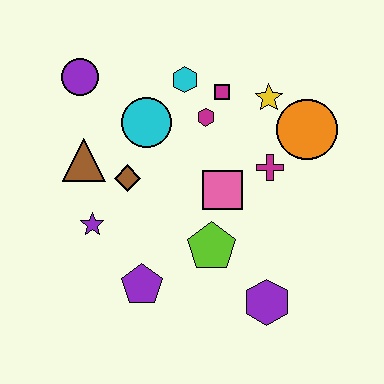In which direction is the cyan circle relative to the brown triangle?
The cyan circle is to the right of the brown triangle.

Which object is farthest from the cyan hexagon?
The purple hexagon is farthest from the cyan hexagon.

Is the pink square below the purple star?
No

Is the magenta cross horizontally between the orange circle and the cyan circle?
Yes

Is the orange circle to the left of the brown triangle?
No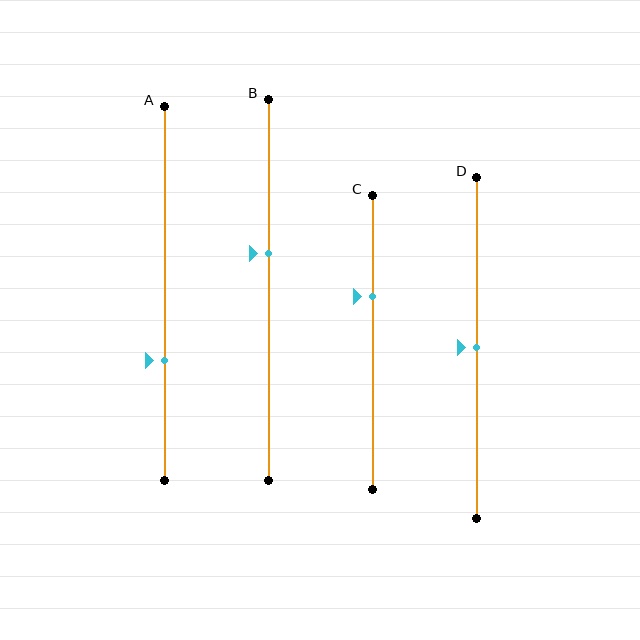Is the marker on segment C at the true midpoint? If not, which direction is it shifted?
No, the marker on segment C is shifted upward by about 16% of the segment length.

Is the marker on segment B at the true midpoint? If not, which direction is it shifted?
No, the marker on segment B is shifted upward by about 10% of the segment length.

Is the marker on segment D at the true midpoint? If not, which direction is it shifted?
Yes, the marker on segment D is at the true midpoint.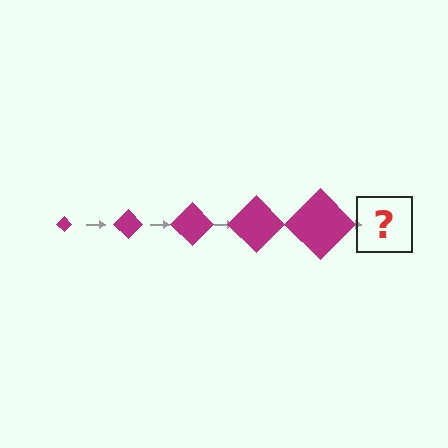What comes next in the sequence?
The next element should be a magenta diamond, larger than the previous one.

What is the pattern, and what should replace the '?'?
The pattern is that the diamond gets progressively larger each step. The '?' should be a magenta diamond, larger than the previous one.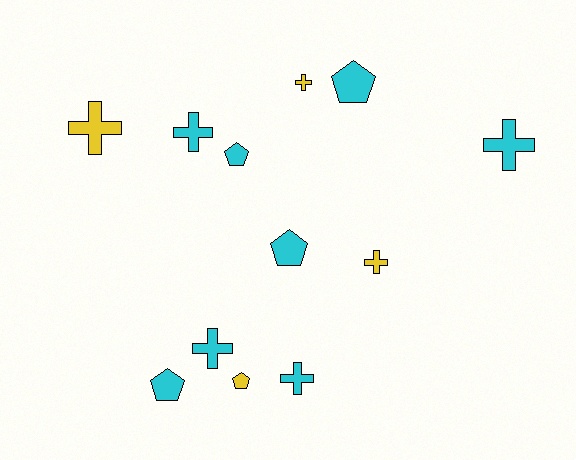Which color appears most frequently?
Cyan, with 8 objects.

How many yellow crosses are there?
There are 3 yellow crosses.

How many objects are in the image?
There are 12 objects.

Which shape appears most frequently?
Cross, with 7 objects.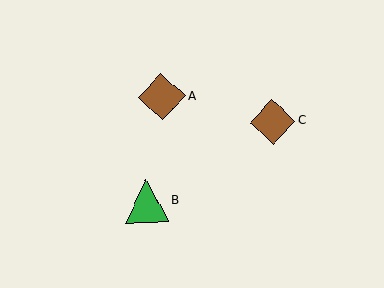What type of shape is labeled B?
Shape B is a green triangle.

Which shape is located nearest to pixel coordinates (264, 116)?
The brown diamond (labeled C) at (273, 122) is nearest to that location.